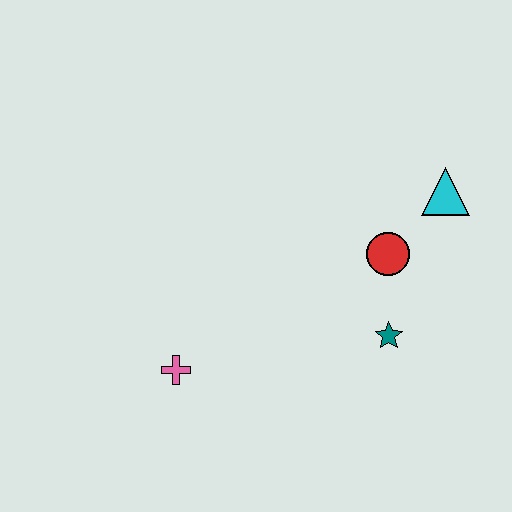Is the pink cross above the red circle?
No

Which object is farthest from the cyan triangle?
The pink cross is farthest from the cyan triangle.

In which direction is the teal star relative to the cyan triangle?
The teal star is below the cyan triangle.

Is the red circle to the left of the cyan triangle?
Yes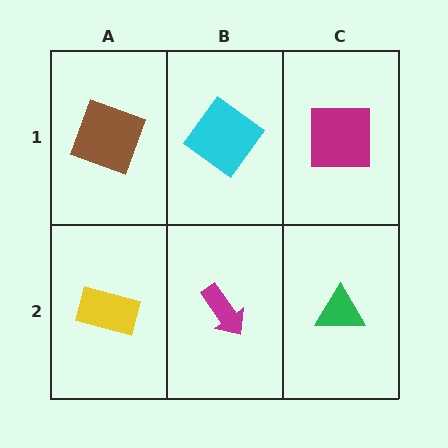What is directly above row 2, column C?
A magenta square.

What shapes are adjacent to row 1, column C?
A green triangle (row 2, column C), a cyan diamond (row 1, column B).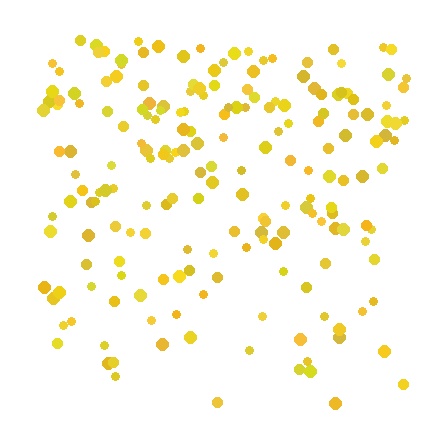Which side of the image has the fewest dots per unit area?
The bottom.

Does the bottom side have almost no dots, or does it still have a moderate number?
Still a moderate number, just noticeably fewer than the top.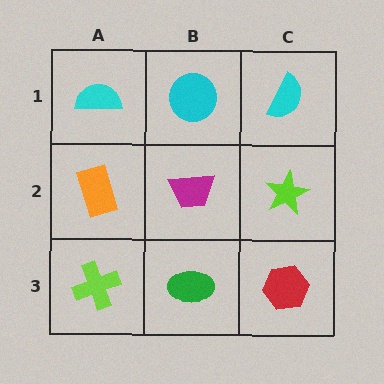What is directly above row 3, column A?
An orange rectangle.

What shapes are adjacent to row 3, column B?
A magenta trapezoid (row 2, column B), a lime cross (row 3, column A), a red hexagon (row 3, column C).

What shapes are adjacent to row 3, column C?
A lime star (row 2, column C), a green ellipse (row 3, column B).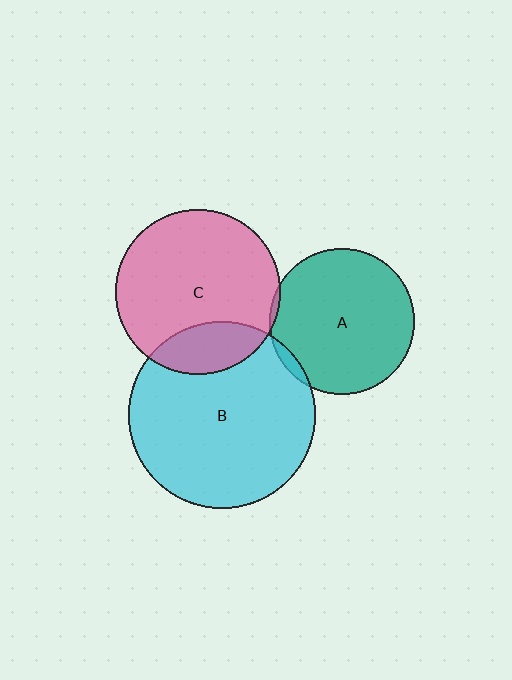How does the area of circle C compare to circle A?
Approximately 1.3 times.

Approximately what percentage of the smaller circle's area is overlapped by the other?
Approximately 5%.